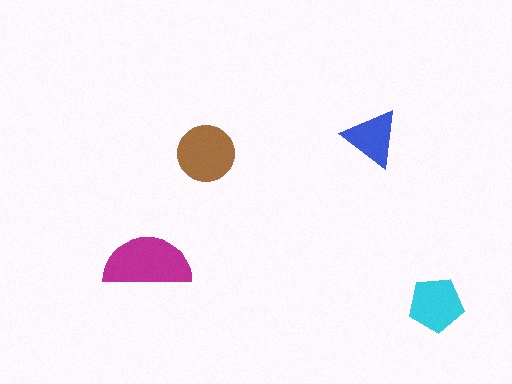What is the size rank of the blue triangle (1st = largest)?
4th.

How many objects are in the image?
There are 4 objects in the image.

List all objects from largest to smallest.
The magenta semicircle, the brown circle, the cyan pentagon, the blue triangle.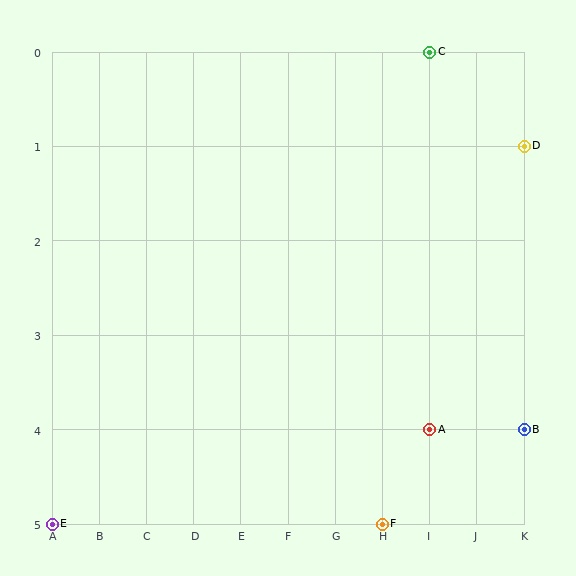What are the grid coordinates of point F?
Point F is at grid coordinates (H, 5).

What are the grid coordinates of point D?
Point D is at grid coordinates (K, 1).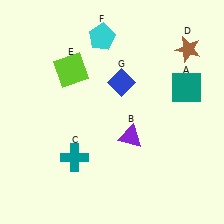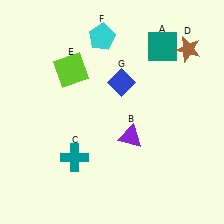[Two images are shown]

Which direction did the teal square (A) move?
The teal square (A) moved up.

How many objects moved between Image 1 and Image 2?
1 object moved between the two images.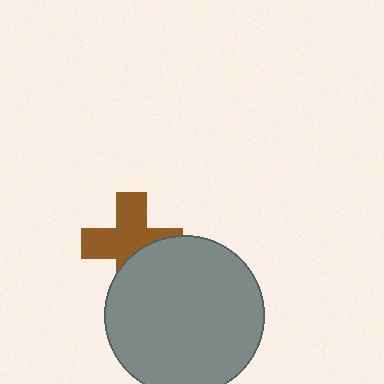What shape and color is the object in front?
The object in front is a gray circle.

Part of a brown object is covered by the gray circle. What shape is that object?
It is a cross.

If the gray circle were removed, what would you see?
You would see the complete brown cross.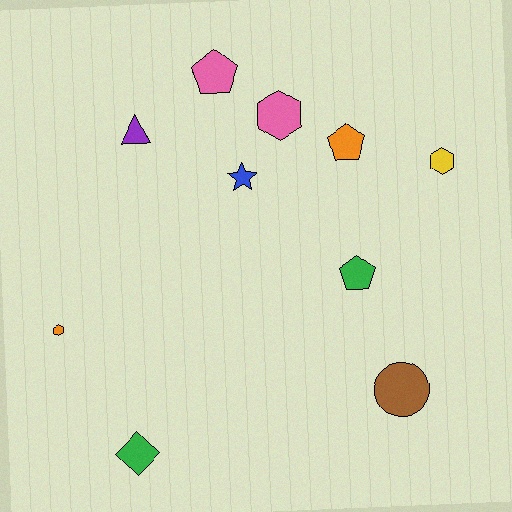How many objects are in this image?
There are 10 objects.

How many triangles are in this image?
There is 1 triangle.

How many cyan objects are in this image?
There are no cyan objects.